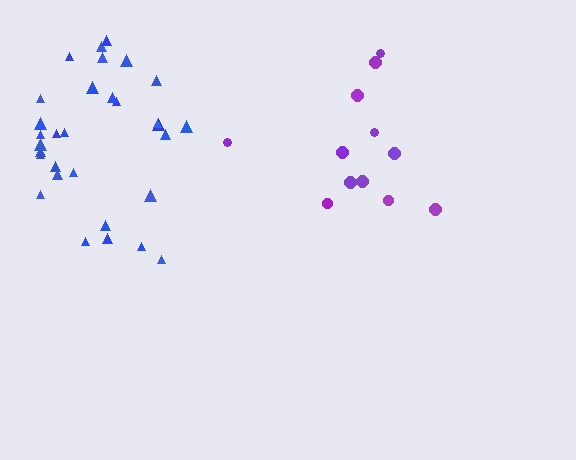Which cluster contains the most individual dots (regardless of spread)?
Blue (31).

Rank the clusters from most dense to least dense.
blue, purple.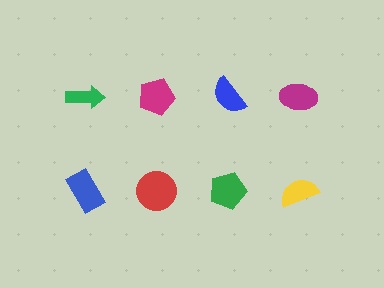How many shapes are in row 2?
4 shapes.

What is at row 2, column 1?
A blue rectangle.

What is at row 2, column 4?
A yellow semicircle.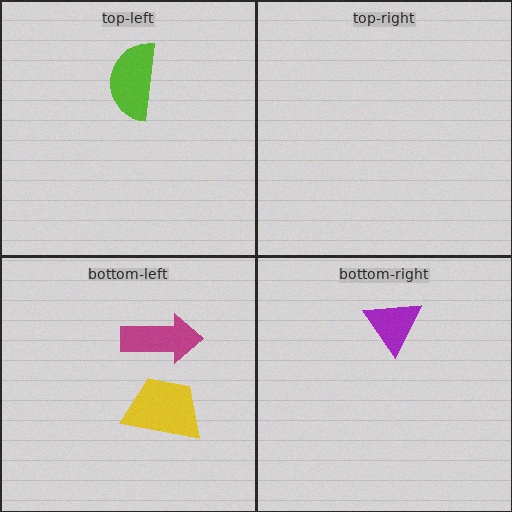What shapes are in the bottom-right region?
The purple triangle.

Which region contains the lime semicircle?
The top-left region.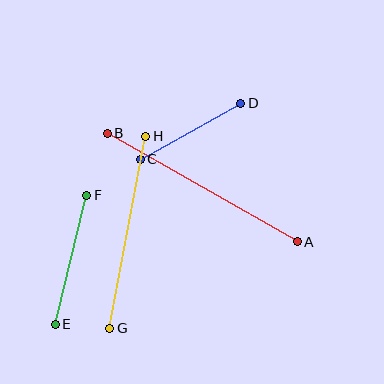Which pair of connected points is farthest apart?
Points A and B are farthest apart.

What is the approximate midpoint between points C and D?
The midpoint is at approximately (190, 131) pixels.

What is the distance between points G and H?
The distance is approximately 195 pixels.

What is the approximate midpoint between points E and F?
The midpoint is at approximately (71, 260) pixels.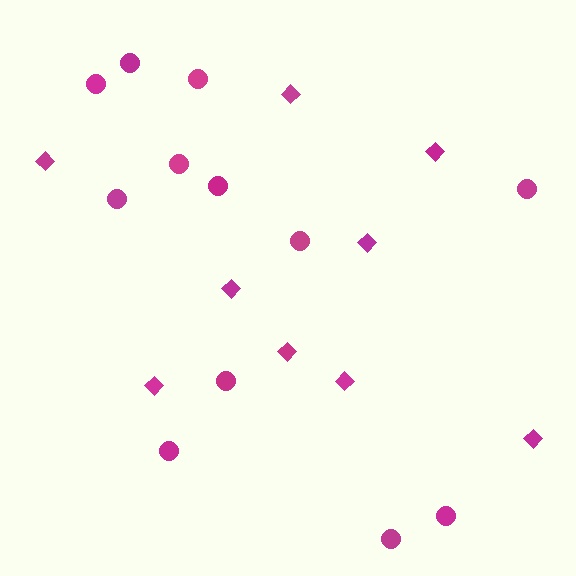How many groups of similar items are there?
There are 2 groups: one group of diamonds (9) and one group of circles (12).